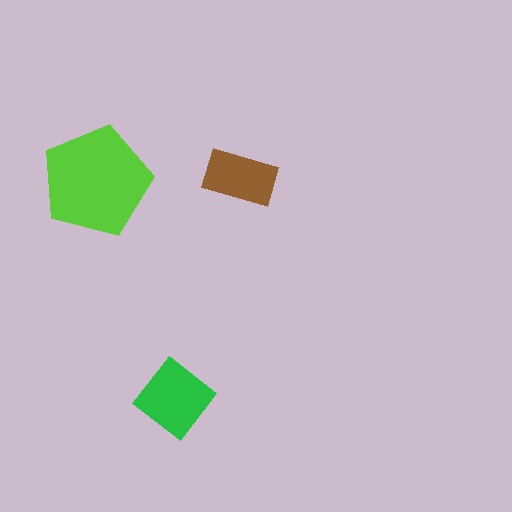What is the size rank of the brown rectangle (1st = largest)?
3rd.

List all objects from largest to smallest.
The lime pentagon, the green diamond, the brown rectangle.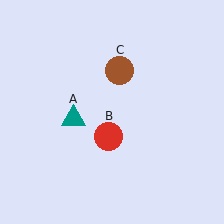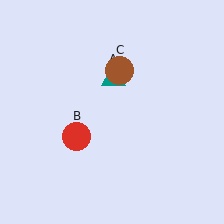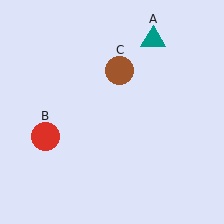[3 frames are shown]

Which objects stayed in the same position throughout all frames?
Brown circle (object C) remained stationary.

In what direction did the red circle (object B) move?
The red circle (object B) moved left.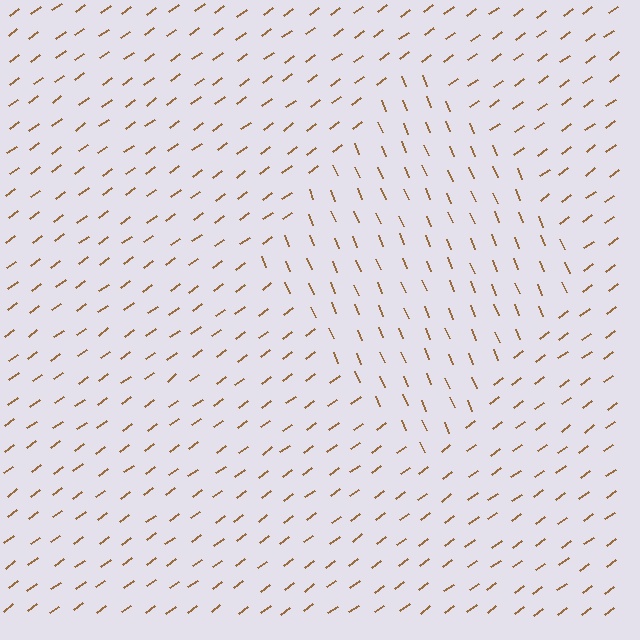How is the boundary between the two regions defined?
The boundary is defined purely by a change in line orientation (approximately 76 degrees difference). All lines are the same color and thickness.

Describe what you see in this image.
The image is filled with small brown line segments. A diamond region in the image has lines oriented differently from the surrounding lines, creating a visible texture boundary.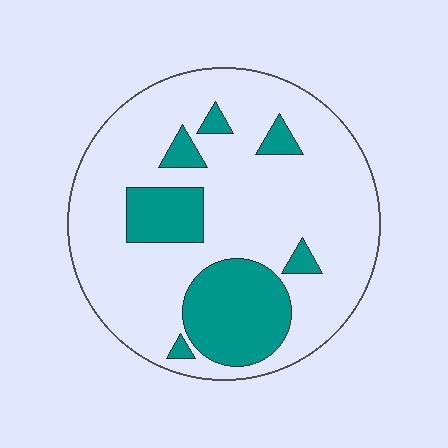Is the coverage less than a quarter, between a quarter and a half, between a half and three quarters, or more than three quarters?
Less than a quarter.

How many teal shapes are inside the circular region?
7.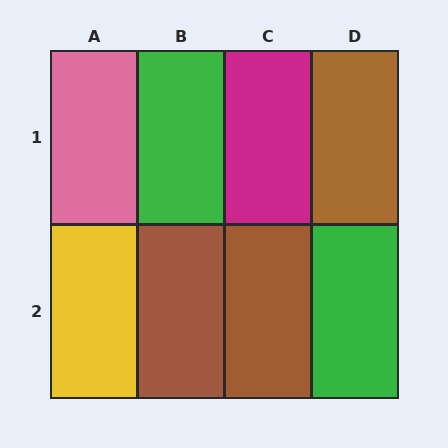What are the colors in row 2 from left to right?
Yellow, brown, brown, green.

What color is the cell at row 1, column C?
Magenta.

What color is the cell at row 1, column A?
Pink.